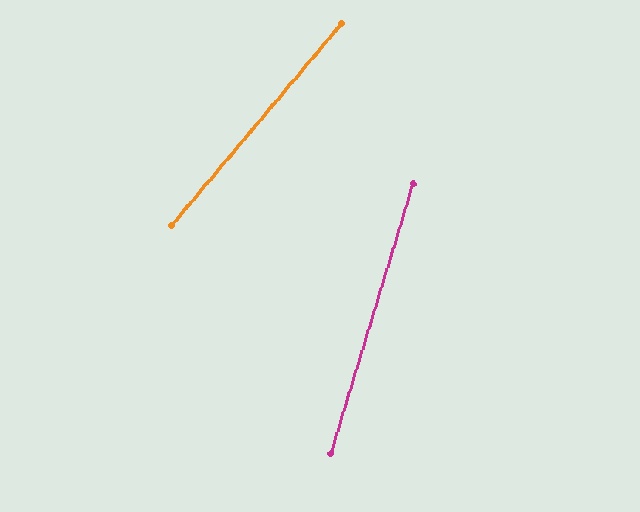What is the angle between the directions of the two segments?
Approximately 23 degrees.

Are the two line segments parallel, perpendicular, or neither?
Neither parallel nor perpendicular — they differ by about 23°.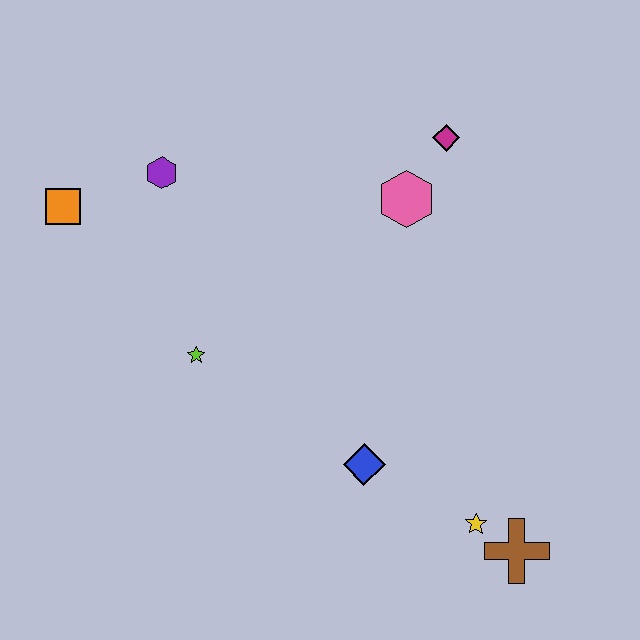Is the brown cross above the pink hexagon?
No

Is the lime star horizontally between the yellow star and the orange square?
Yes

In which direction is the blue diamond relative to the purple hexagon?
The blue diamond is below the purple hexagon.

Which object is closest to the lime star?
The purple hexagon is closest to the lime star.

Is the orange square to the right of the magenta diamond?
No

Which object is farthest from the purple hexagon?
The brown cross is farthest from the purple hexagon.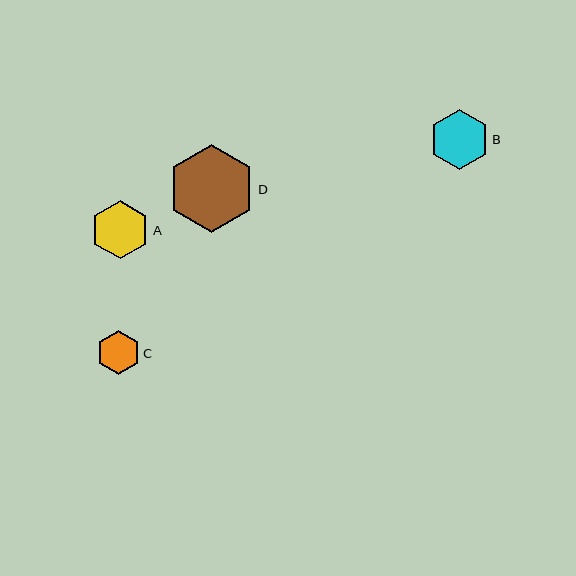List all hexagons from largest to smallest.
From largest to smallest: D, B, A, C.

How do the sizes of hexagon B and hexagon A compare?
Hexagon B and hexagon A are approximately the same size.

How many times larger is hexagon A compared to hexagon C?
Hexagon A is approximately 1.3 times the size of hexagon C.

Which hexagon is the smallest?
Hexagon C is the smallest with a size of approximately 44 pixels.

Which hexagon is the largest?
Hexagon D is the largest with a size of approximately 88 pixels.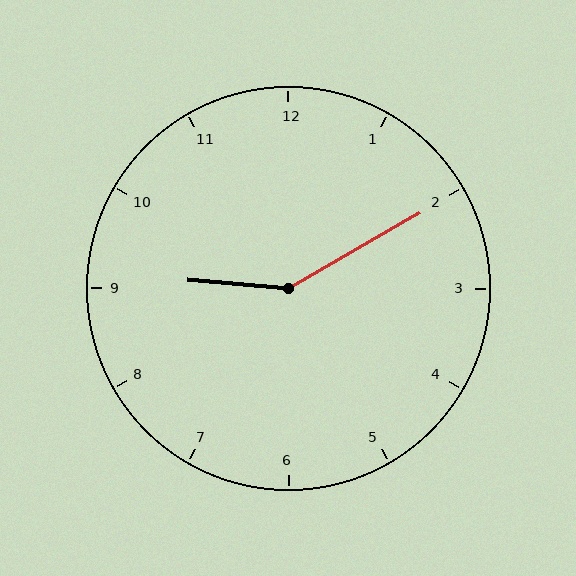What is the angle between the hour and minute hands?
Approximately 145 degrees.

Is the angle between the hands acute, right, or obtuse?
It is obtuse.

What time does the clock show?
9:10.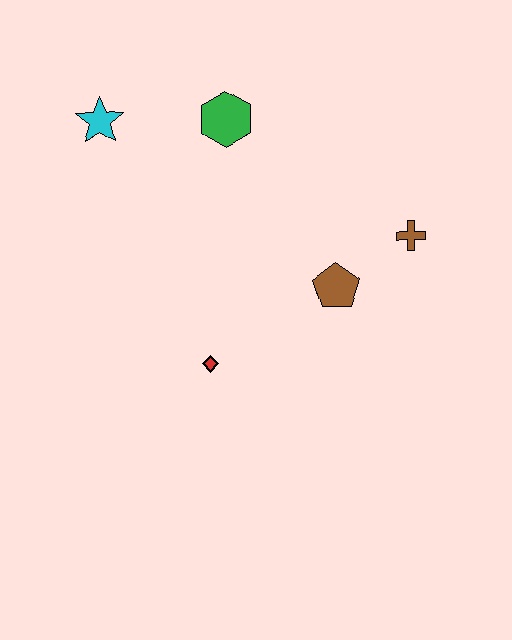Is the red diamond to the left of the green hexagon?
Yes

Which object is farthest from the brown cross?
The cyan star is farthest from the brown cross.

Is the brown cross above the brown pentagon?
Yes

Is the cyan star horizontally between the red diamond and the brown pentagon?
No